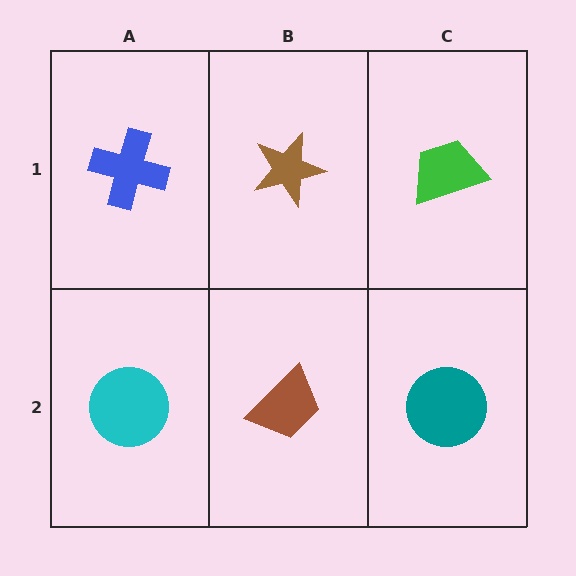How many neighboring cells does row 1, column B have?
3.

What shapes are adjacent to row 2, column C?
A green trapezoid (row 1, column C), a brown trapezoid (row 2, column B).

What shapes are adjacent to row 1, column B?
A brown trapezoid (row 2, column B), a blue cross (row 1, column A), a green trapezoid (row 1, column C).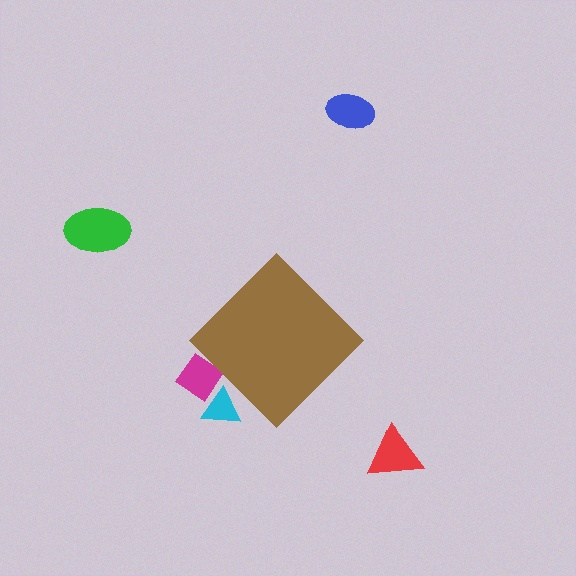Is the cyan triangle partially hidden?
Yes, the cyan triangle is partially hidden behind the brown diamond.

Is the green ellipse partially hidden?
No, the green ellipse is fully visible.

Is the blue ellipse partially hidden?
No, the blue ellipse is fully visible.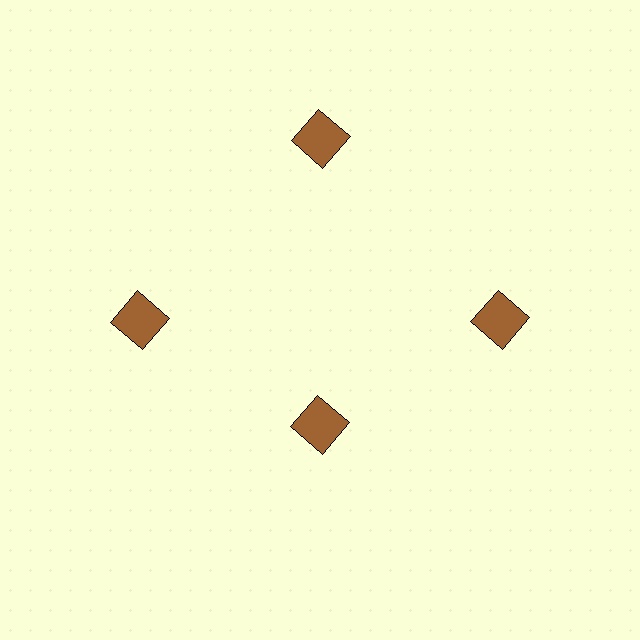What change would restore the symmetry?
The symmetry would be restored by moving it outward, back onto the ring so that all 4 squares sit at equal angles and equal distance from the center.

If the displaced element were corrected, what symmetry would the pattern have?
It would have 4-fold rotational symmetry — the pattern would map onto itself every 90 degrees.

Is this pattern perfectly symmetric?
No. The 4 brown squares are arranged in a ring, but one element near the 6 o'clock position is pulled inward toward the center, breaking the 4-fold rotational symmetry.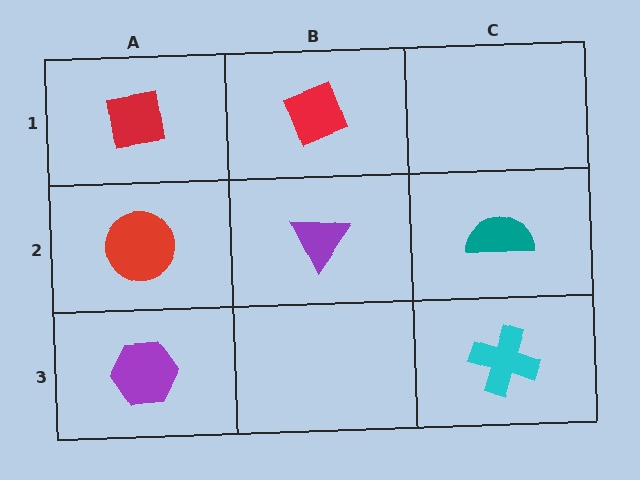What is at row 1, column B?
A red diamond.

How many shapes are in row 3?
2 shapes.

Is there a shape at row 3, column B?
No, that cell is empty.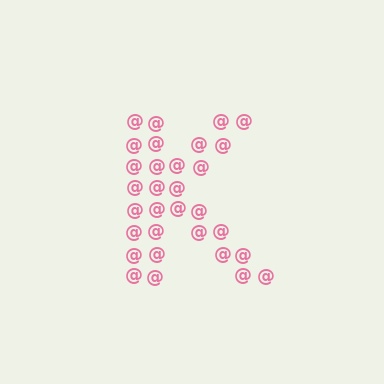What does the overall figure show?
The overall figure shows the letter K.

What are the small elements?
The small elements are at signs.